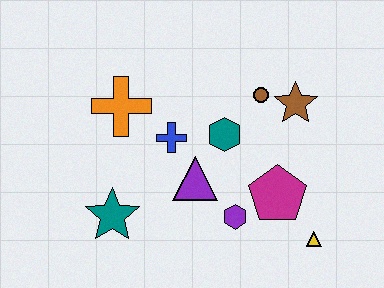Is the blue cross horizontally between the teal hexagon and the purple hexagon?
No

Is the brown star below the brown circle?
Yes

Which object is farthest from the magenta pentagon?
The orange cross is farthest from the magenta pentagon.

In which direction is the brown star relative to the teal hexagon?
The brown star is to the right of the teal hexagon.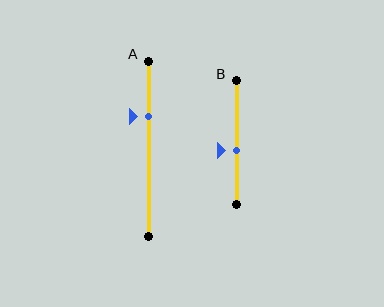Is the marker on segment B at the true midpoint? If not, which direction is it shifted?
No, the marker on segment B is shifted downward by about 6% of the segment length.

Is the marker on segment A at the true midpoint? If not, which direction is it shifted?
No, the marker on segment A is shifted upward by about 19% of the segment length.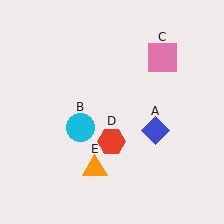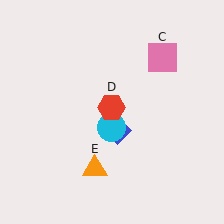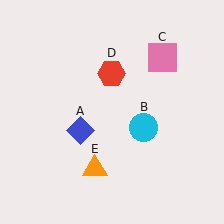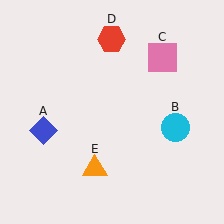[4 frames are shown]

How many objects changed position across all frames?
3 objects changed position: blue diamond (object A), cyan circle (object B), red hexagon (object D).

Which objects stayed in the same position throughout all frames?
Pink square (object C) and orange triangle (object E) remained stationary.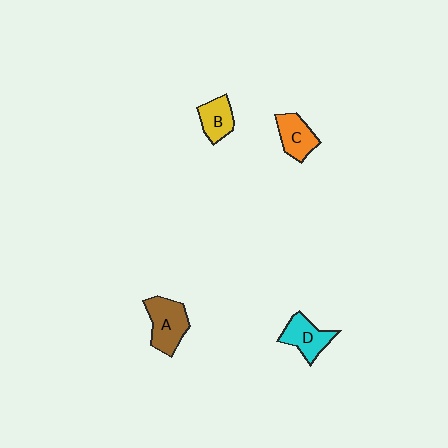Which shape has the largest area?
Shape A (brown).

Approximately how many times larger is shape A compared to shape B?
Approximately 1.5 times.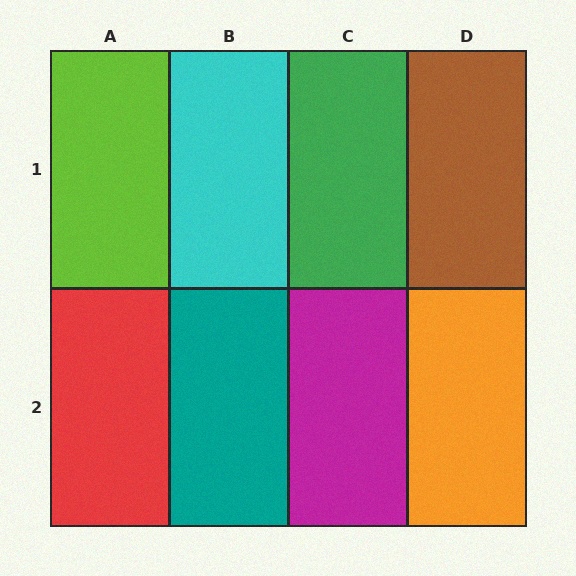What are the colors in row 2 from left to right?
Red, teal, magenta, orange.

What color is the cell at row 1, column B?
Cyan.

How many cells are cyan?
1 cell is cyan.